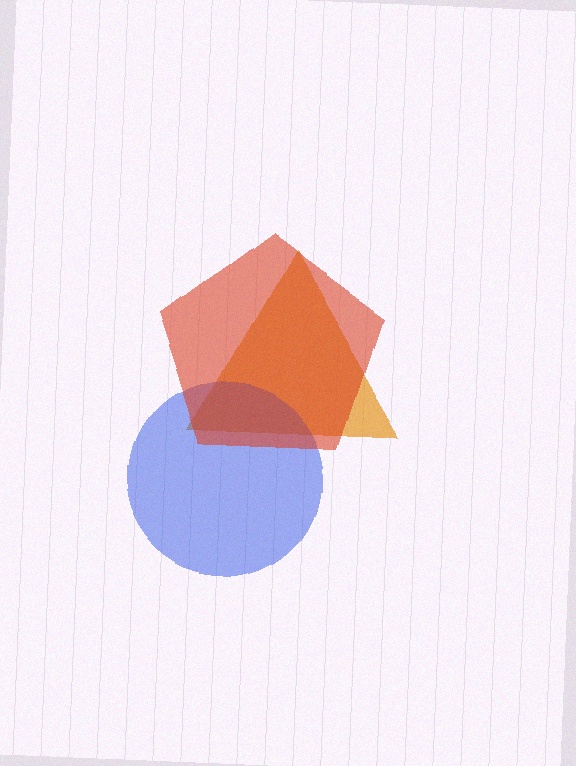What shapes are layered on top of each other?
The layered shapes are: an orange triangle, a blue circle, a red pentagon.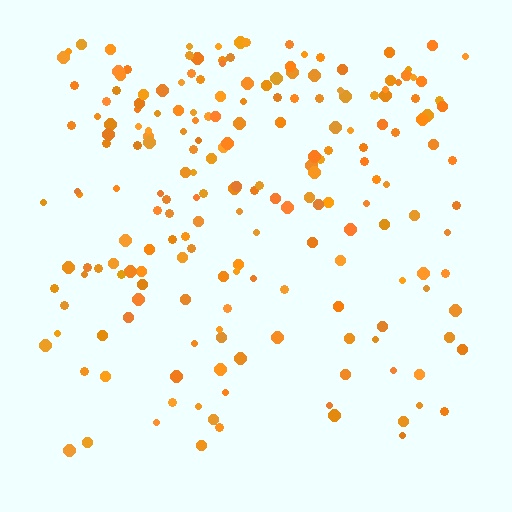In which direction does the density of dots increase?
From bottom to top, with the top side densest.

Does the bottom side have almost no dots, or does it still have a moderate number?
Still a moderate number, just noticeably fewer than the top.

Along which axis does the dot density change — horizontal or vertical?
Vertical.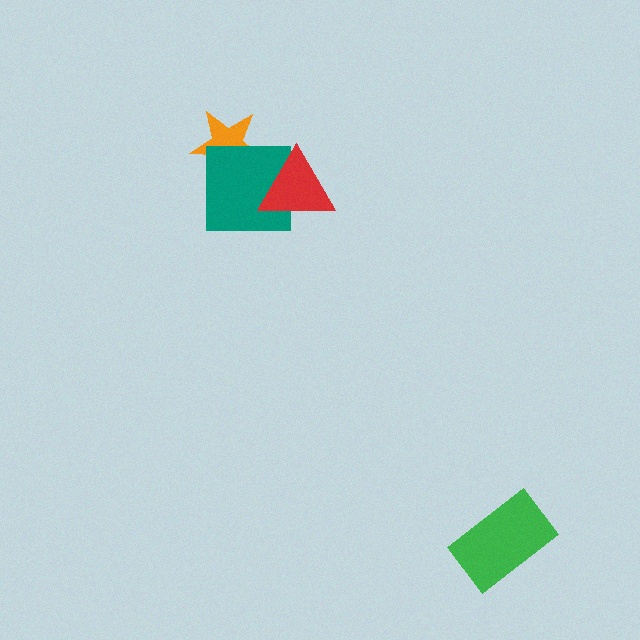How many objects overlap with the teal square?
2 objects overlap with the teal square.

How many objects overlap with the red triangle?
1 object overlaps with the red triangle.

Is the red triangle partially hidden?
No, no other shape covers it.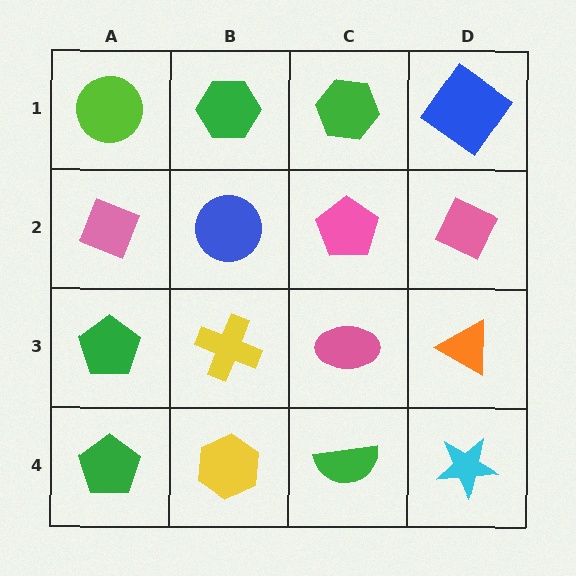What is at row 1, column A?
A lime circle.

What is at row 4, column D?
A cyan star.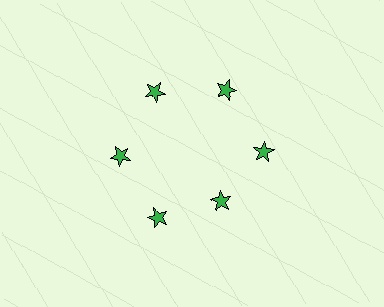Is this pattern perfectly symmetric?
No. The 6 green stars are arranged in a ring, but one element near the 5 o'clock position is pulled inward toward the center, breaking the 6-fold rotational symmetry.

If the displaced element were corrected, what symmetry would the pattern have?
It would have 6-fold rotational symmetry — the pattern would map onto itself every 60 degrees.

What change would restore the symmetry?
The symmetry would be restored by moving it outward, back onto the ring so that all 6 stars sit at equal angles and equal distance from the center.